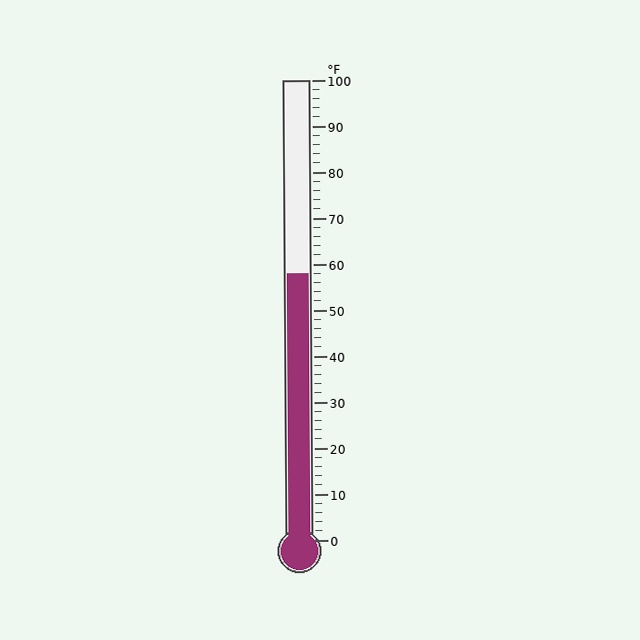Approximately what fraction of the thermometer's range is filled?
The thermometer is filled to approximately 60% of its range.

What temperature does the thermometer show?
The thermometer shows approximately 58°F.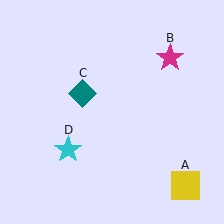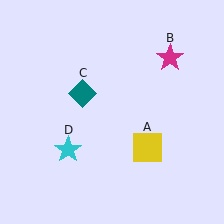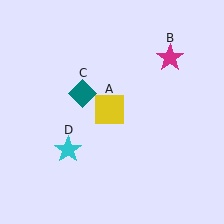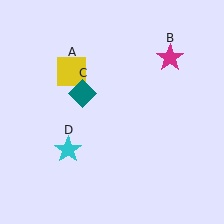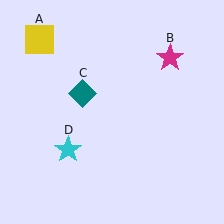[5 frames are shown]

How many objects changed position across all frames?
1 object changed position: yellow square (object A).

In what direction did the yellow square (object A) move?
The yellow square (object A) moved up and to the left.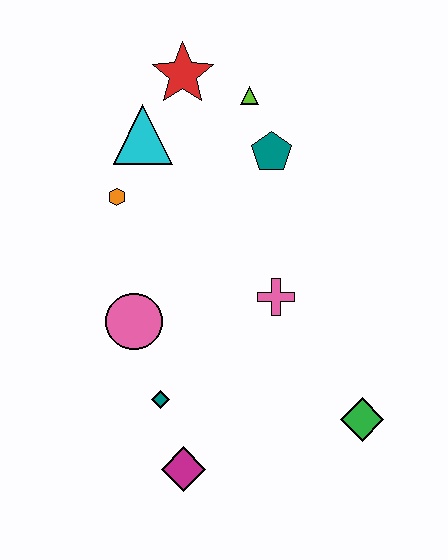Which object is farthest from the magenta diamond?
The red star is farthest from the magenta diamond.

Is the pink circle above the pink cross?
No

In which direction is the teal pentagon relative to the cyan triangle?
The teal pentagon is to the right of the cyan triangle.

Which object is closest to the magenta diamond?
The teal diamond is closest to the magenta diamond.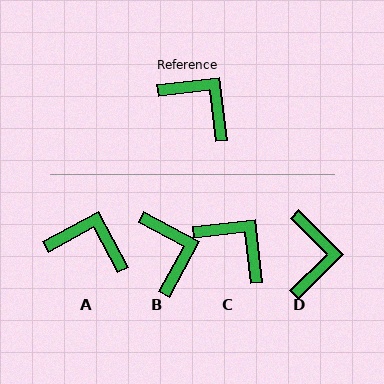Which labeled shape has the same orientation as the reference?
C.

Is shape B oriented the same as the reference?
No, it is off by about 36 degrees.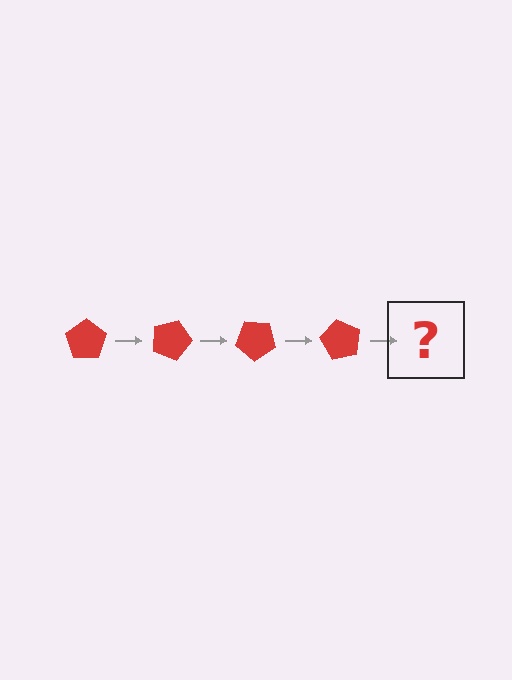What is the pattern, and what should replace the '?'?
The pattern is that the pentagon rotates 20 degrees each step. The '?' should be a red pentagon rotated 80 degrees.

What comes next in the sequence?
The next element should be a red pentagon rotated 80 degrees.